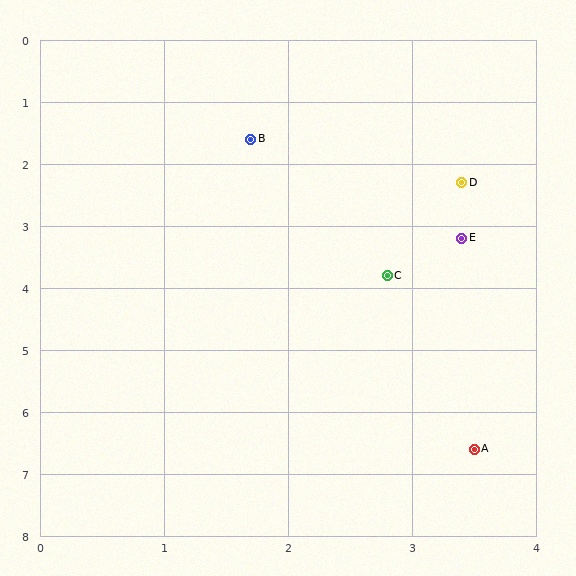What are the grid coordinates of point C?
Point C is at approximately (2.8, 3.8).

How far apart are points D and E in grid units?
Points D and E are about 0.9 grid units apart.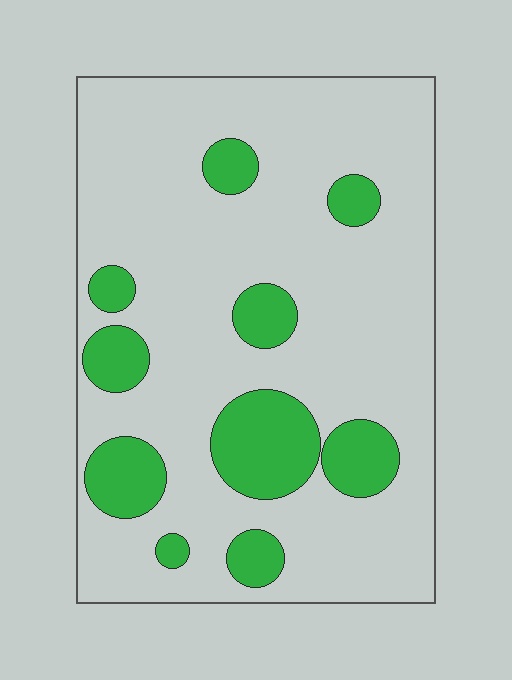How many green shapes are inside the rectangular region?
10.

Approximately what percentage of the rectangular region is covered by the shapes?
Approximately 20%.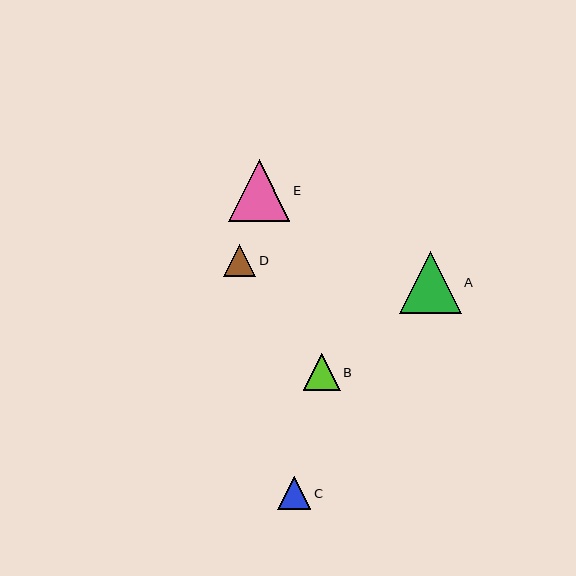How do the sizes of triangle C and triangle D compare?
Triangle C and triangle D are approximately the same size.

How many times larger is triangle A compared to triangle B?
Triangle A is approximately 1.7 times the size of triangle B.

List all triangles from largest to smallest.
From largest to smallest: A, E, B, C, D.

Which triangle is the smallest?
Triangle D is the smallest with a size of approximately 32 pixels.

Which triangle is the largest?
Triangle A is the largest with a size of approximately 62 pixels.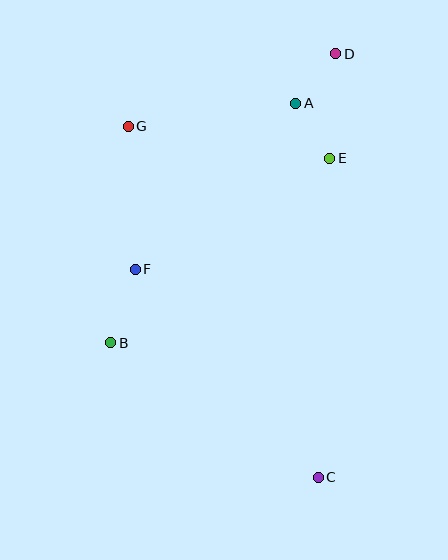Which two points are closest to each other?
Points A and D are closest to each other.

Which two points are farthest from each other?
Points C and D are farthest from each other.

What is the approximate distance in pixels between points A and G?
The distance between A and G is approximately 169 pixels.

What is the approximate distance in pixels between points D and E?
The distance between D and E is approximately 105 pixels.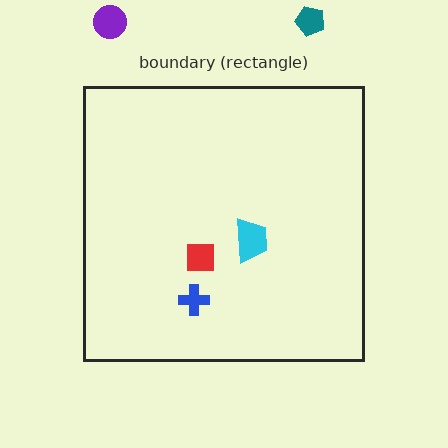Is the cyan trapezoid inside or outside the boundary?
Inside.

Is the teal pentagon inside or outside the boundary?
Outside.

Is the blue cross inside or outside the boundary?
Inside.